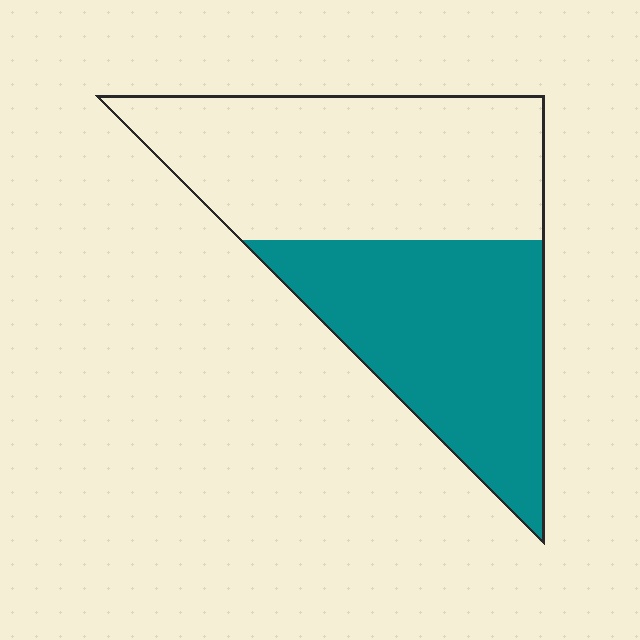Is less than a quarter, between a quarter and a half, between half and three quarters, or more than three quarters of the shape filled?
Between a quarter and a half.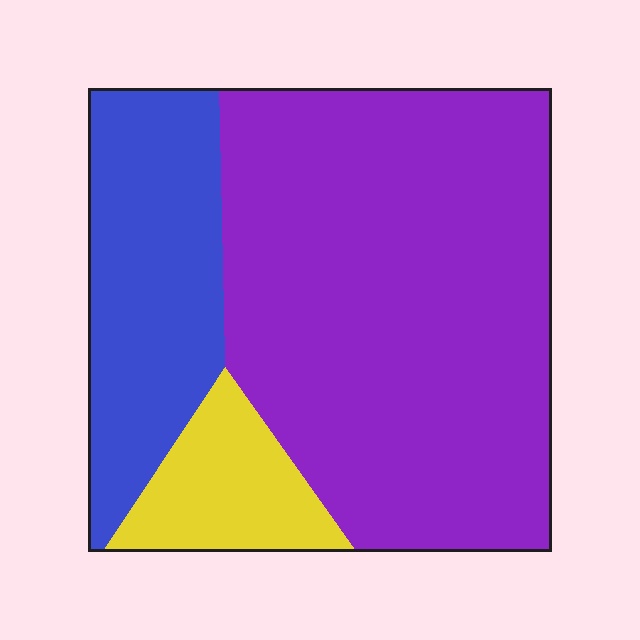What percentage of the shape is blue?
Blue covers 24% of the shape.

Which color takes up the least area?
Yellow, at roughly 10%.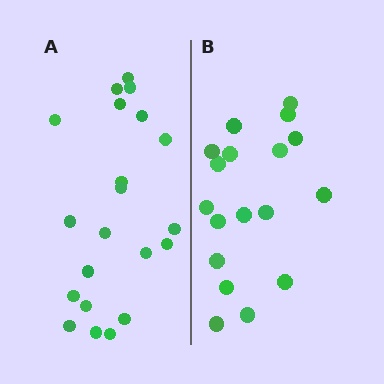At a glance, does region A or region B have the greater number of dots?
Region A (the left region) has more dots.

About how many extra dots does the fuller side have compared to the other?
Region A has just a few more — roughly 2 or 3 more dots than region B.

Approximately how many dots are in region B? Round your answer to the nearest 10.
About 20 dots. (The exact count is 18, which rounds to 20.)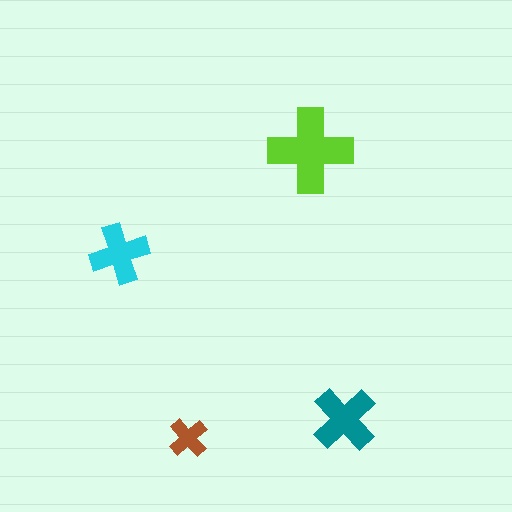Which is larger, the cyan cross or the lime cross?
The lime one.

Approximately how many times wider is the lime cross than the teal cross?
About 1.5 times wider.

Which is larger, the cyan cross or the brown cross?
The cyan one.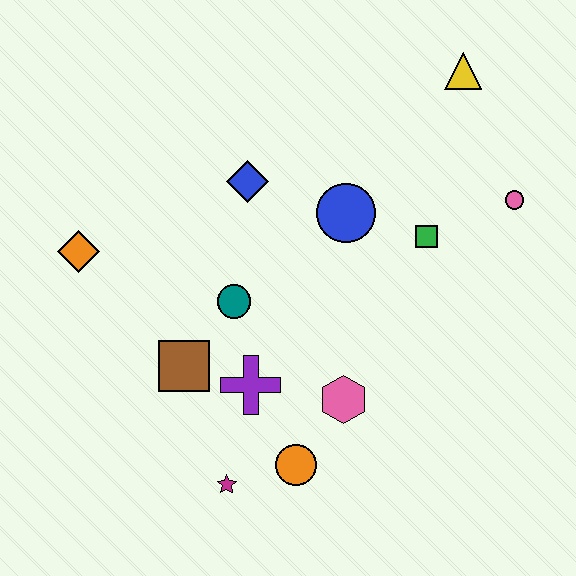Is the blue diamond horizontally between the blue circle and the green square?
No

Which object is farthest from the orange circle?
The yellow triangle is farthest from the orange circle.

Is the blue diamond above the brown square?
Yes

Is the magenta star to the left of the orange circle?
Yes